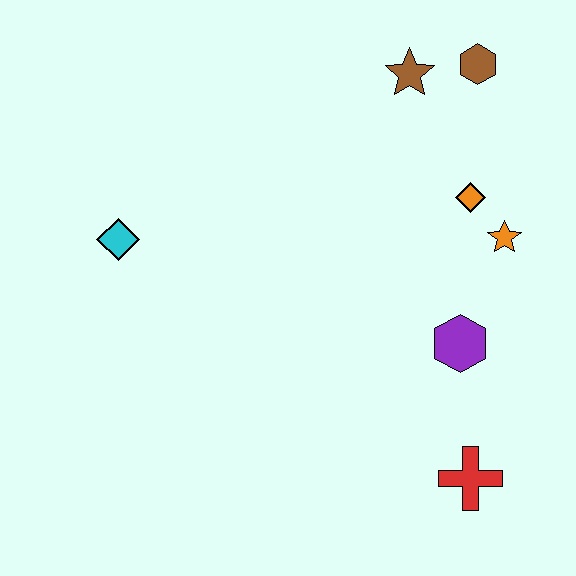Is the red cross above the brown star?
No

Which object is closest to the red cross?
The purple hexagon is closest to the red cross.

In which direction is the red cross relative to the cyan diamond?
The red cross is to the right of the cyan diamond.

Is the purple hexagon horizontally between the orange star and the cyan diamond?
Yes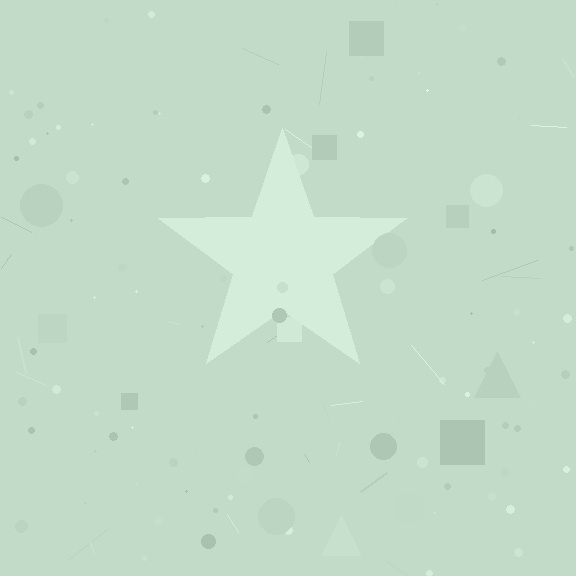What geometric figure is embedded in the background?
A star is embedded in the background.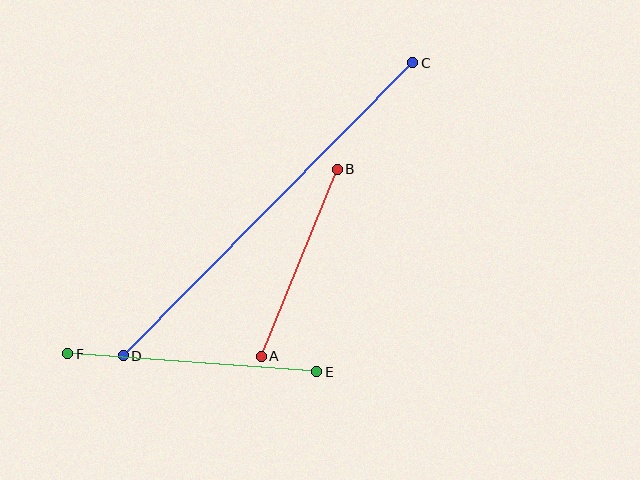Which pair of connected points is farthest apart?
Points C and D are farthest apart.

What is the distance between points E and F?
The distance is approximately 250 pixels.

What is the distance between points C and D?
The distance is approximately 412 pixels.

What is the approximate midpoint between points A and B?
The midpoint is at approximately (299, 263) pixels.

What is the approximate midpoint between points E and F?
The midpoint is at approximately (192, 363) pixels.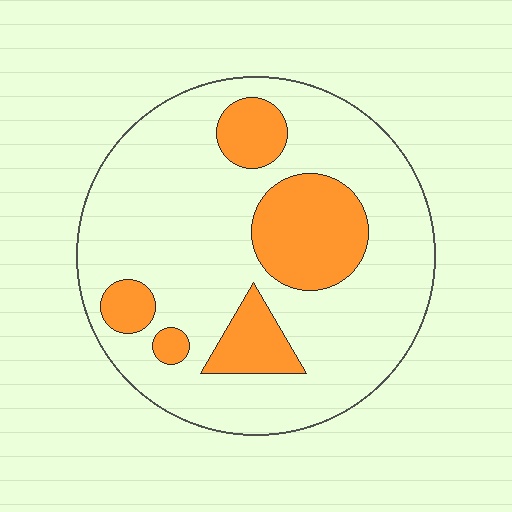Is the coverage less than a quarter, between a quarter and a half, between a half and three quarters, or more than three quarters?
Less than a quarter.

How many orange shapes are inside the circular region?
5.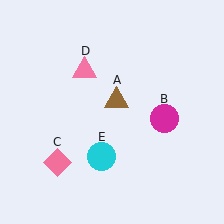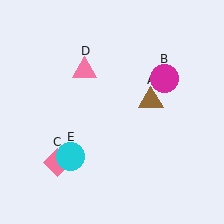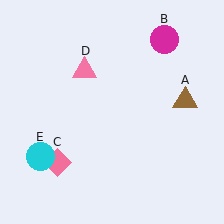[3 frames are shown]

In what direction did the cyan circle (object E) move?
The cyan circle (object E) moved left.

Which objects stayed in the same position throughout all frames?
Pink diamond (object C) and pink triangle (object D) remained stationary.